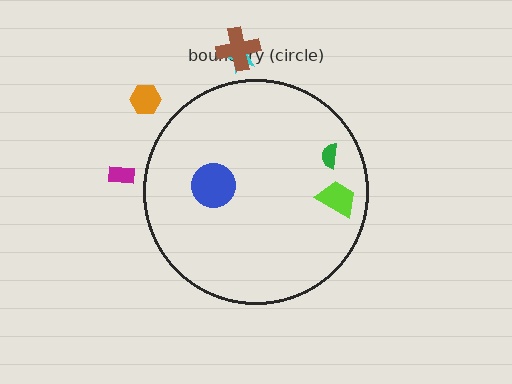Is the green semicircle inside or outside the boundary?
Inside.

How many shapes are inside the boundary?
3 inside, 4 outside.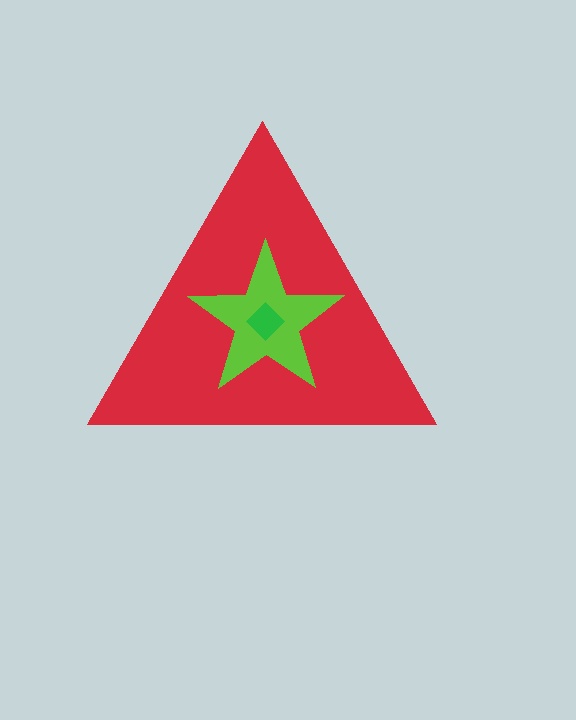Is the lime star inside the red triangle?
Yes.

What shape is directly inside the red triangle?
The lime star.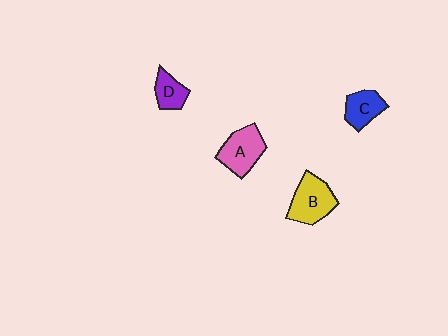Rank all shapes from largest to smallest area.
From largest to smallest: B (yellow), A (pink), C (blue), D (purple).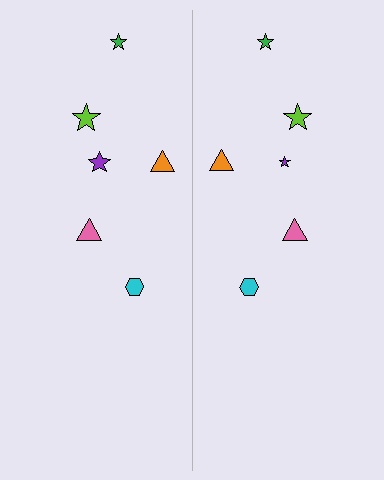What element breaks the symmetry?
The purple star on the right side has a different size than its mirror counterpart.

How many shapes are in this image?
There are 12 shapes in this image.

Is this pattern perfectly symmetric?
No, the pattern is not perfectly symmetric. The purple star on the right side has a different size than its mirror counterpart.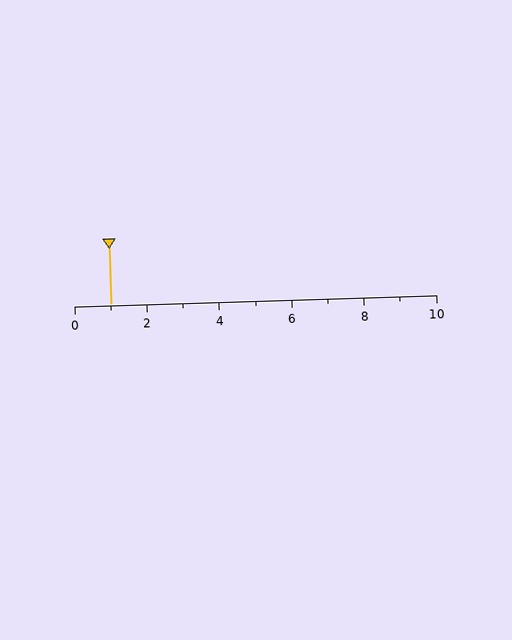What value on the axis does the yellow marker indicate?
The marker indicates approximately 1.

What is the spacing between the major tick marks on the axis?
The major ticks are spaced 2 apart.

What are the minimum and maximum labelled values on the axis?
The axis runs from 0 to 10.